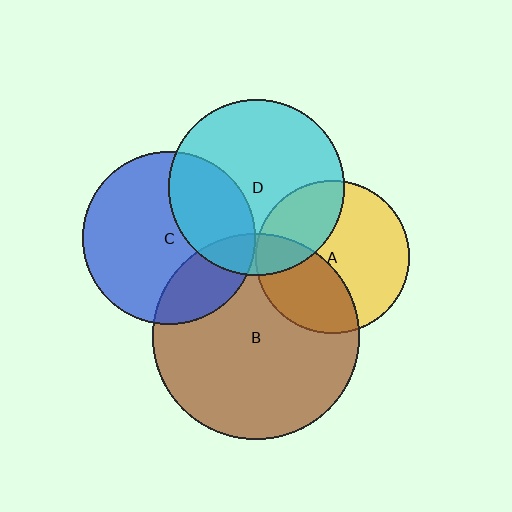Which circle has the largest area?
Circle B (brown).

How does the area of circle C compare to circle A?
Approximately 1.3 times.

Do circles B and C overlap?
Yes.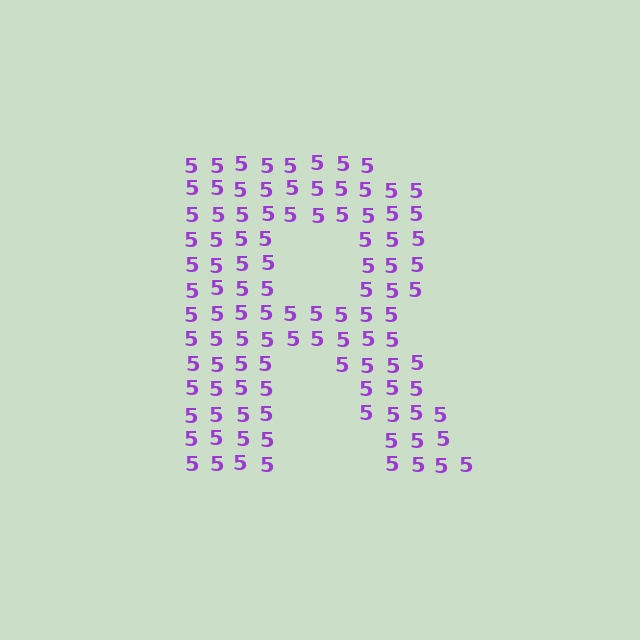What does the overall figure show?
The overall figure shows the letter R.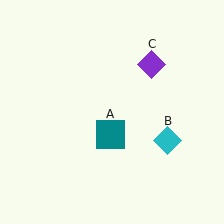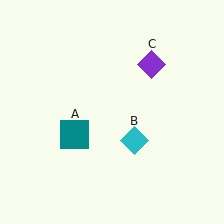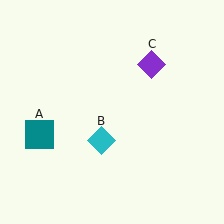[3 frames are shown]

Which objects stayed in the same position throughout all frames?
Purple diamond (object C) remained stationary.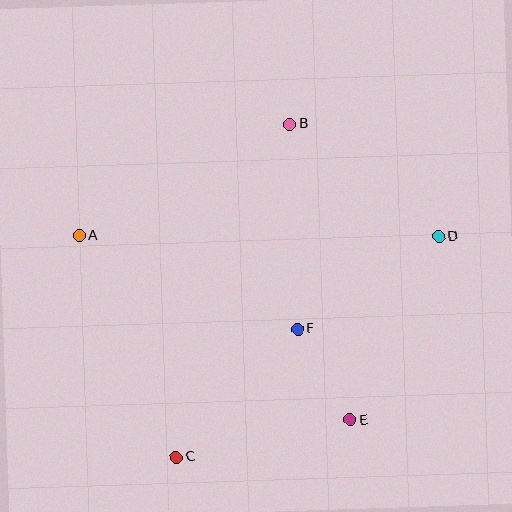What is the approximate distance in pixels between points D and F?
The distance between D and F is approximately 169 pixels.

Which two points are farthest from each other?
Points A and D are farthest from each other.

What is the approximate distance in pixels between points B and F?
The distance between B and F is approximately 205 pixels.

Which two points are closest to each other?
Points E and F are closest to each other.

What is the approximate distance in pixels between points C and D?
The distance between C and D is approximately 343 pixels.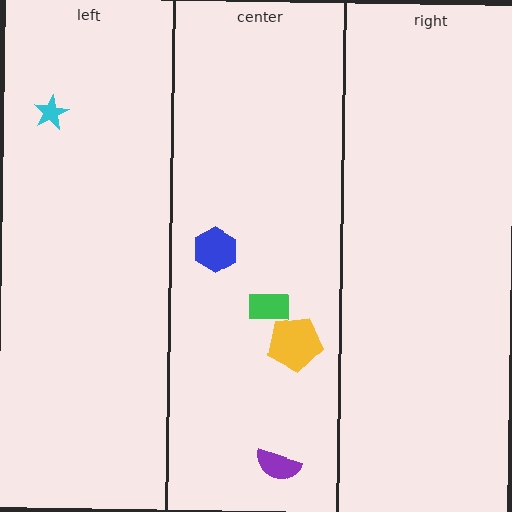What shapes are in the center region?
The green rectangle, the yellow pentagon, the purple semicircle, the blue hexagon.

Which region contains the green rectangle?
The center region.